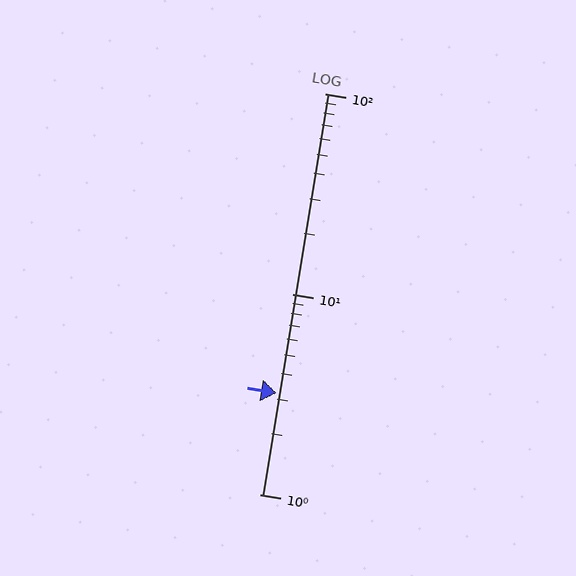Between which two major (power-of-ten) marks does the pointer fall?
The pointer is between 1 and 10.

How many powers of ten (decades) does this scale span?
The scale spans 2 decades, from 1 to 100.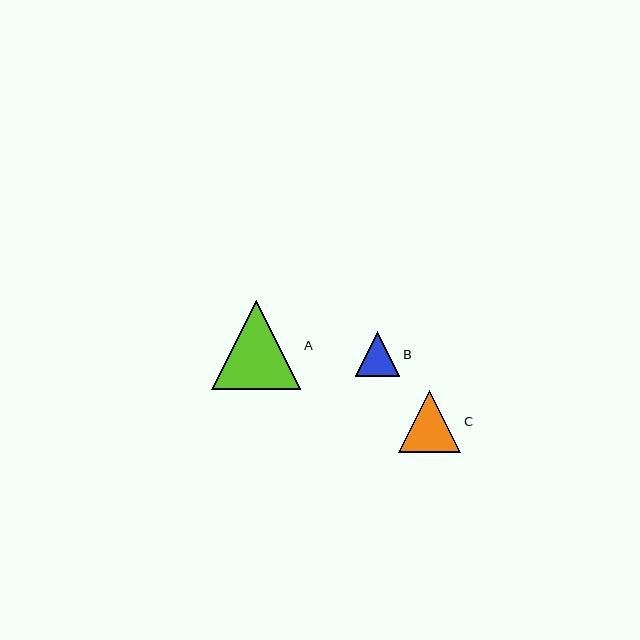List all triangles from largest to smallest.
From largest to smallest: A, C, B.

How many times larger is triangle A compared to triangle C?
Triangle A is approximately 1.4 times the size of triangle C.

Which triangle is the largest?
Triangle A is the largest with a size of approximately 89 pixels.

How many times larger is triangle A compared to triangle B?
Triangle A is approximately 2.0 times the size of triangle B.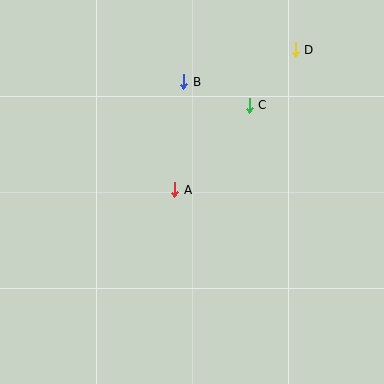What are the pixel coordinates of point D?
Point D is at (295, 50).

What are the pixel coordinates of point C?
Point C is at (249, 105).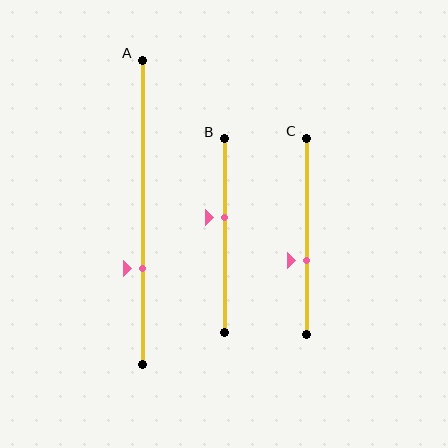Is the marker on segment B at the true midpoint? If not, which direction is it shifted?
No, the marker on segment B is shifted upward by about 9% of the segment length.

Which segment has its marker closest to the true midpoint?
Segment B has its marker closest to the true midpoint.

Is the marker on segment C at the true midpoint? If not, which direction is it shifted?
No, the marker on segment C is shifted downward by about 12% of the segment length.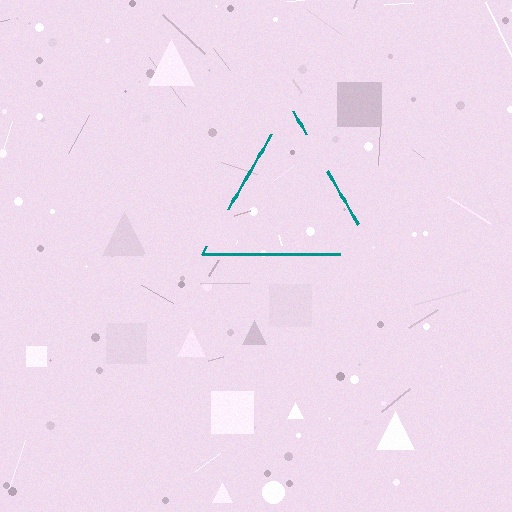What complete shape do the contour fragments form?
The contour fragments form a triangle.